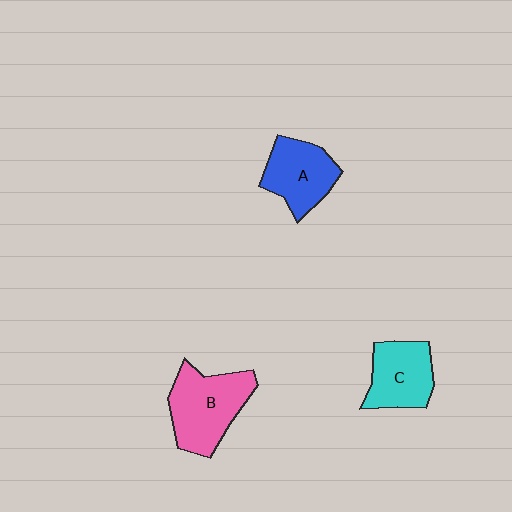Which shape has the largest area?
Shape B (pink).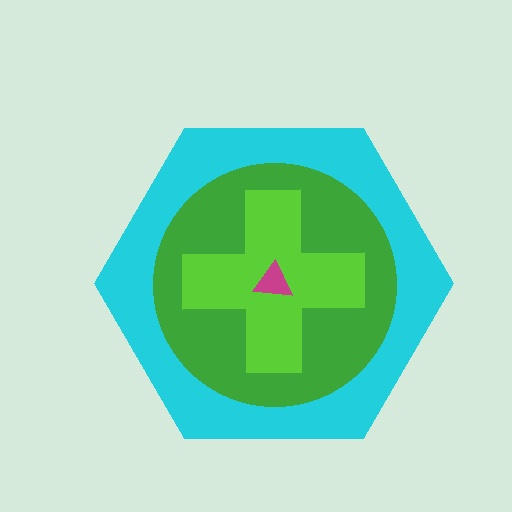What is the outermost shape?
The cyan hexagon.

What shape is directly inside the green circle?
The lime cross.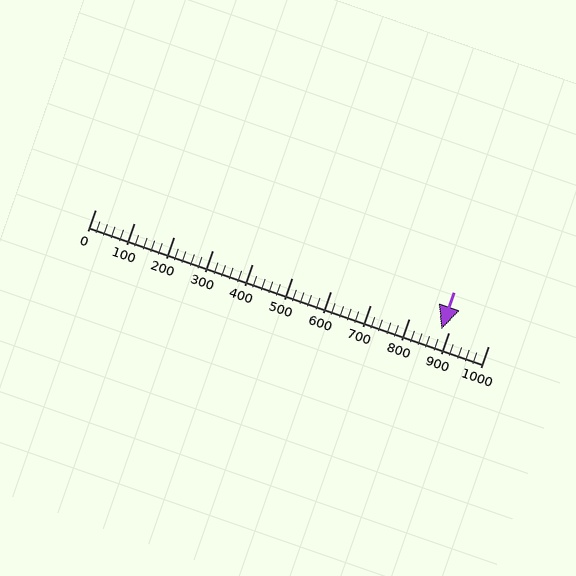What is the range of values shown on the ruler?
The ruler shows values from 0 to 1000.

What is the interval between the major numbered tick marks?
The major tick marks are spaced 100 units apart.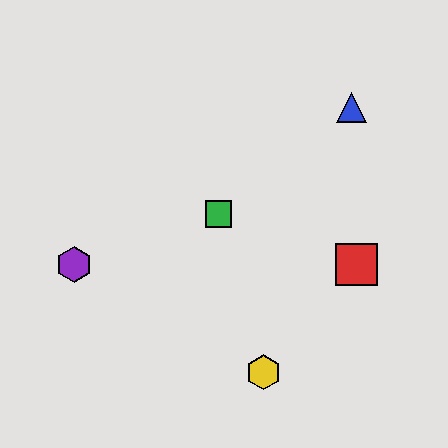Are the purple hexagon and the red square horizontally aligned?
Yes, both are at y≈265.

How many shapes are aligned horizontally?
2 shapes (the red square, the purple hexagon) are aligned horizontally.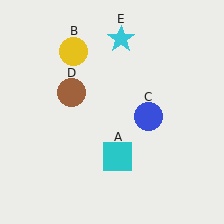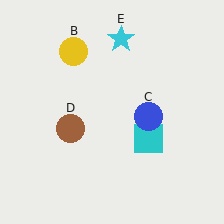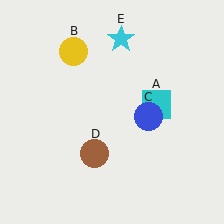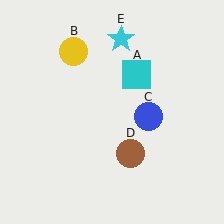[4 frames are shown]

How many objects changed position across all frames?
2 objects changed position: cyan square (object A), brown circle (object D).